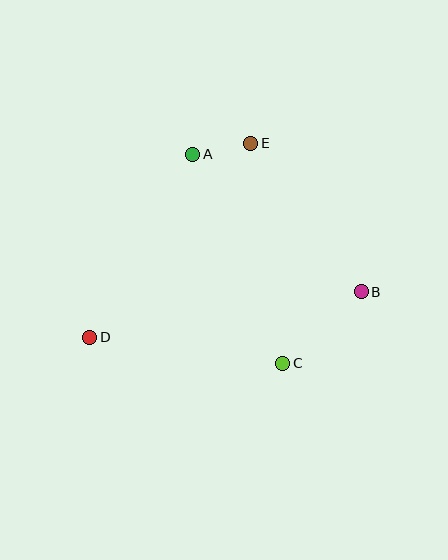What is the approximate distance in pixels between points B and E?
The distance between B and E is approximately 185 pixels.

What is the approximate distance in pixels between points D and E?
The distance between D and E is approximately 252 pixels.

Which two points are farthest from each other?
Points B and D are farthest from each other.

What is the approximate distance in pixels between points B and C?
The distance between B and C is approximately 106 pixels.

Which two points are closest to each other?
Points A and E are closest to each other.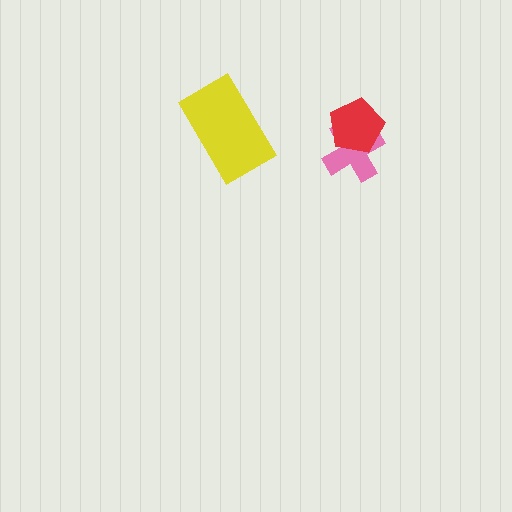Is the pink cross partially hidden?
Yes, it is partially covered by another shape.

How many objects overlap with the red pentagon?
1 object overlaps with the red pentagon.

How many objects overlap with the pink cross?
1 object overlaps with the pink cross.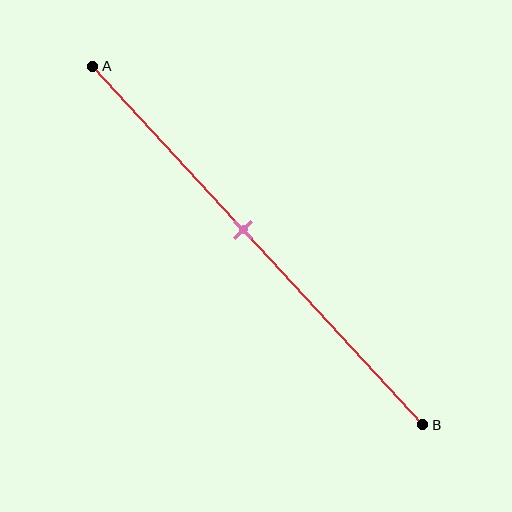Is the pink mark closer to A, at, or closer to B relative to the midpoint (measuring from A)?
The pink mark is closer to point A than the midpoint of segment AB.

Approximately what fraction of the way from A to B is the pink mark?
The pink mark is approximately 45% of the way from A to B.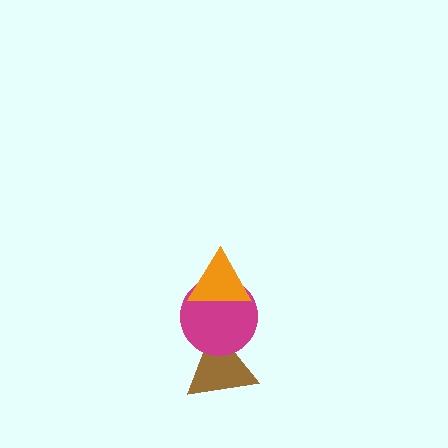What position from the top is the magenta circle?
The magenta circle is 2nd from the top.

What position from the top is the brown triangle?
The brown triangle is 3rd from the top.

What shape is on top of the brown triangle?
The magenta circle is on top of the brown triangle.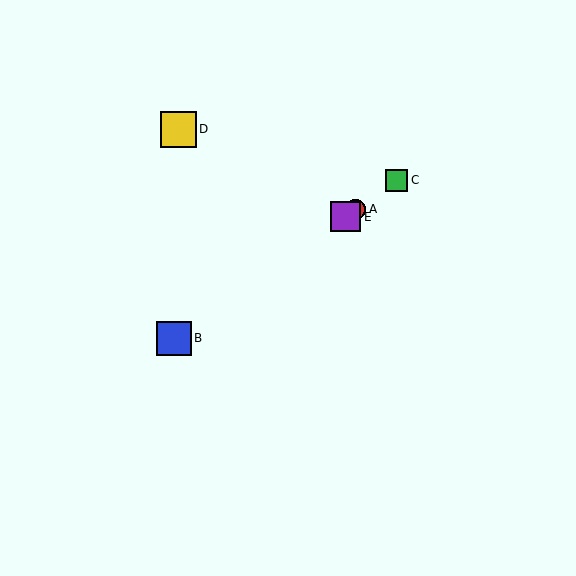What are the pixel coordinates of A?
Object A is at (356, 209).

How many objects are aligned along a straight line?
4 objects (A, B, C, E) are aligned along a straight line.